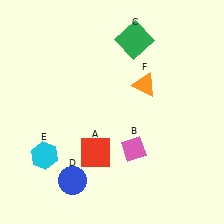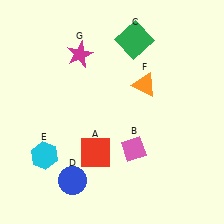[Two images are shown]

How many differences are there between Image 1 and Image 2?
There is 1 difference between the two images.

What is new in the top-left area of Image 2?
A magenta star (G) was added in the top-left area of Image 2.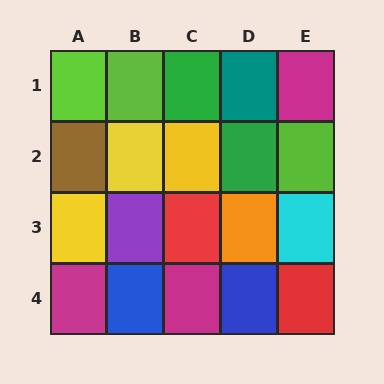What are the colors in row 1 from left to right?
Lime, lime, green, teal, magenta.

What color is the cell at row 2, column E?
Lime.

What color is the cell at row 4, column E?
Red.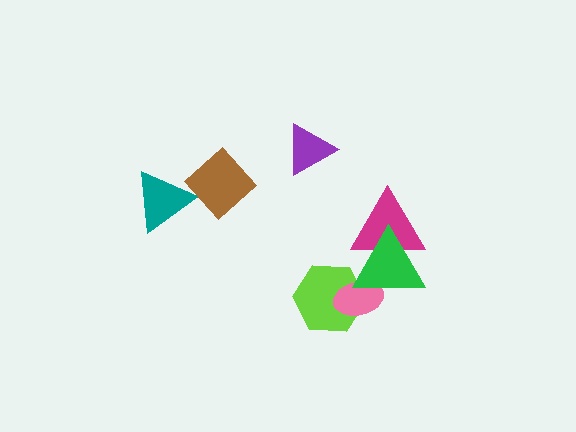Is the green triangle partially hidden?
No, no other shape covers it.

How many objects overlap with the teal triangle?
1 object overlaps with the teal triangle.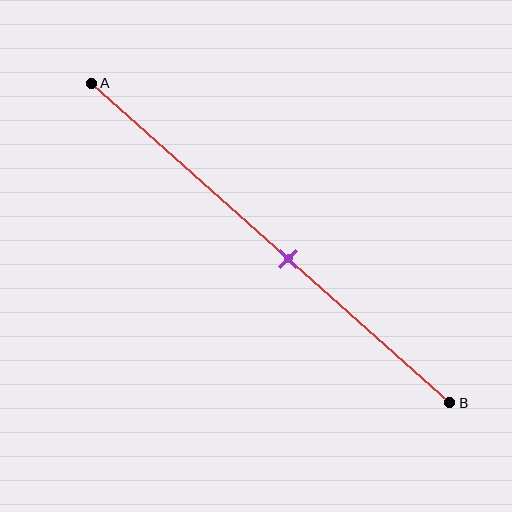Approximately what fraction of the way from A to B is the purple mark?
The purple mark is approximately 55% of the way from A to B.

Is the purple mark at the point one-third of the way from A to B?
No, the mark is at about 55% from A, not at the 33% one-third point.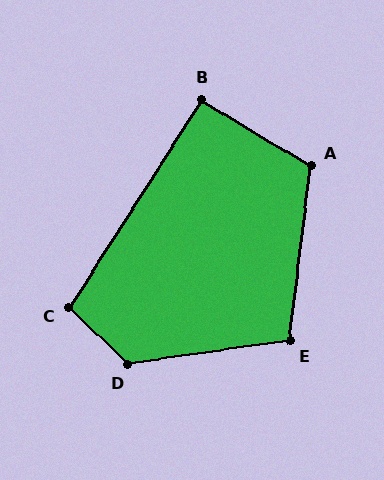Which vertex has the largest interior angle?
D, at approximately 127 degrees.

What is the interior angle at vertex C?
Approximately 102 degrees (obtuse).